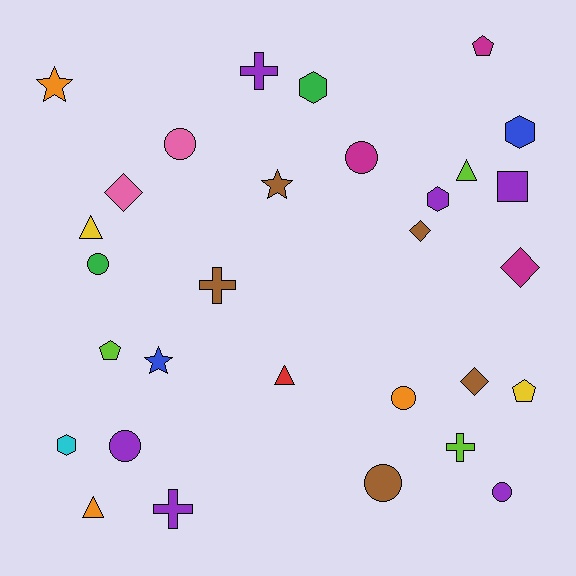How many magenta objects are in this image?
There are 3 magenta objects.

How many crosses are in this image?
There are 4 crosses.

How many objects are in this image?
There are 30 objects.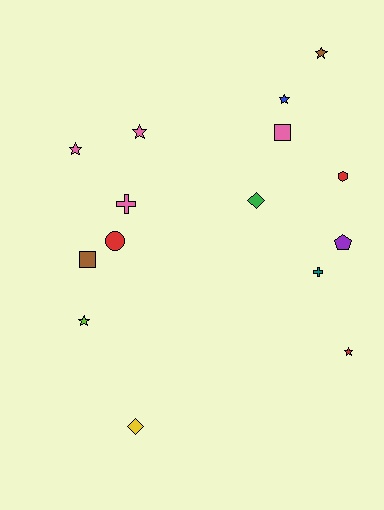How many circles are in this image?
There is 1 circle.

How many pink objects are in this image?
There are 4 pink objects.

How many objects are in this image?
There are 15 objects.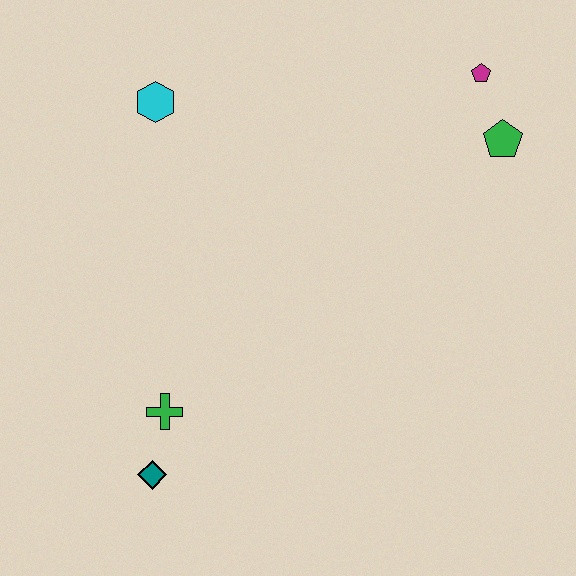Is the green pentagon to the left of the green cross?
No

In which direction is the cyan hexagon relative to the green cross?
The cyan hexagon is above the green cross.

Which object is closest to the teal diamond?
The green cross is closest to the teal diamond.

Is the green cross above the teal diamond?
Yes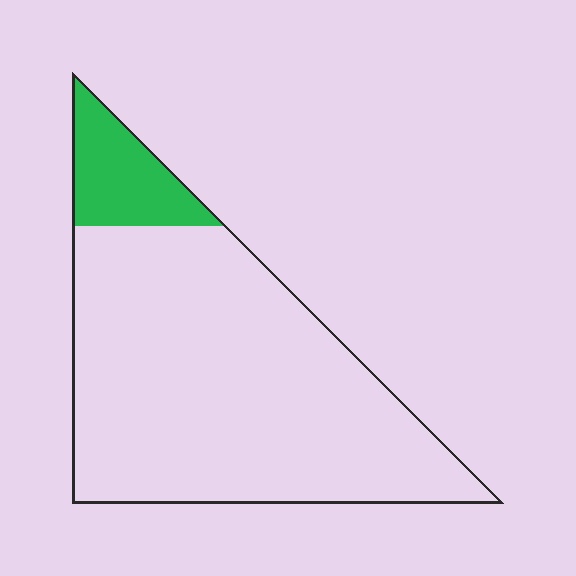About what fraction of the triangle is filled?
About one eighth (1/8).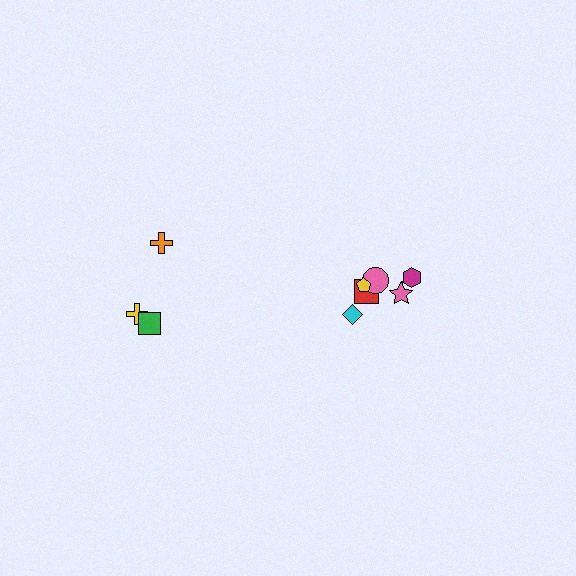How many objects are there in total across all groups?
There are 10 objects.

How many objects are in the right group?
There are 7 objects.